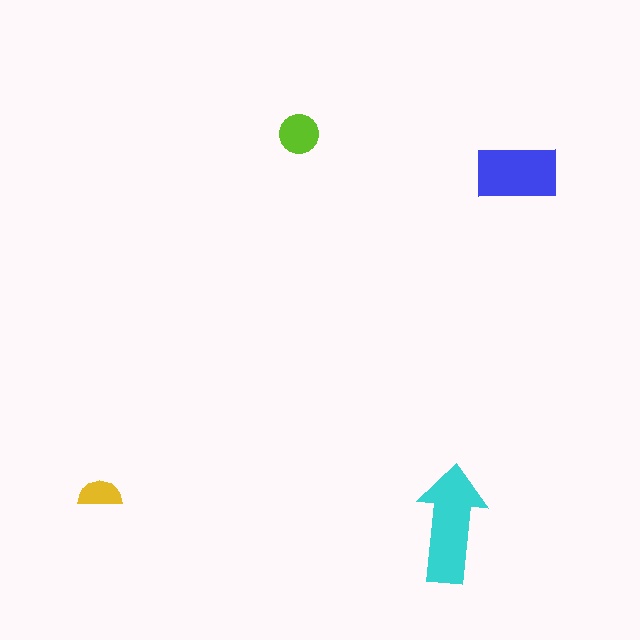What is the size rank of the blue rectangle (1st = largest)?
2nd.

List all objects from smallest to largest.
The yellow semicircle, the lime circle, the blue rectangle, the cyan arrow.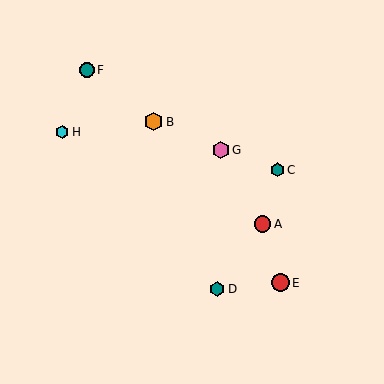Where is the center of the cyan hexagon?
The center of the cyan hexagon is at (62, 132).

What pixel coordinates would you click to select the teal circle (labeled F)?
Click at (87, 70) to select the teal circle F.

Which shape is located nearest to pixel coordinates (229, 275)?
The teal hexagon (labeled D) at (217, 289) is nearest to that location.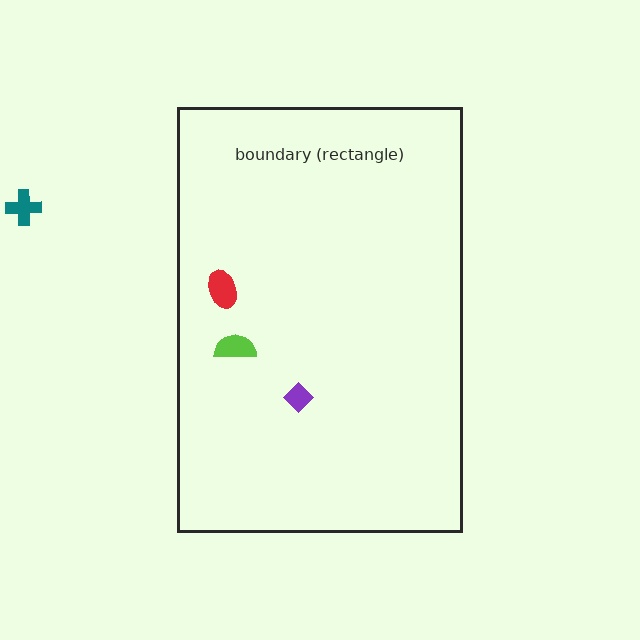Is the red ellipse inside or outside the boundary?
Inside.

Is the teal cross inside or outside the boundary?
Outside.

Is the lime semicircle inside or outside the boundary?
Inside.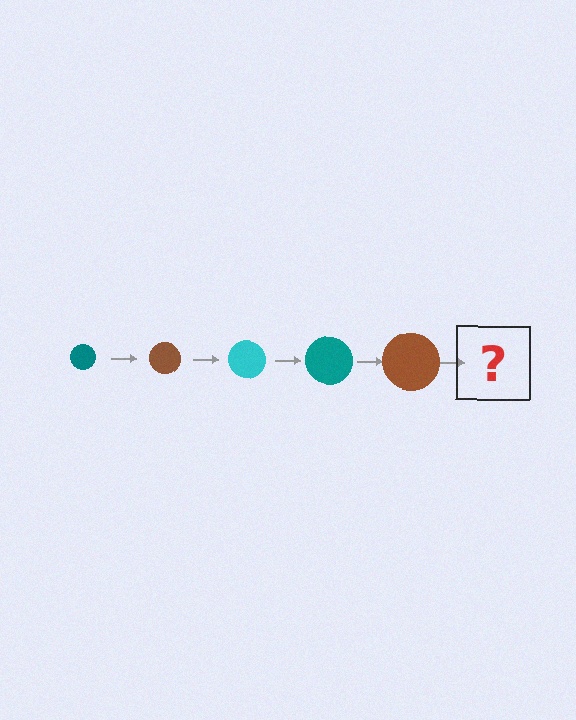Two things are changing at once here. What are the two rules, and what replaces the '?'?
The two rules are that the circle grows larger each step and the color cycles through teal, brown, and cyan. The '?' should be a cyan circle, larger than the previous one.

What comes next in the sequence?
The next element should be a cyan circle, larger than the previous one.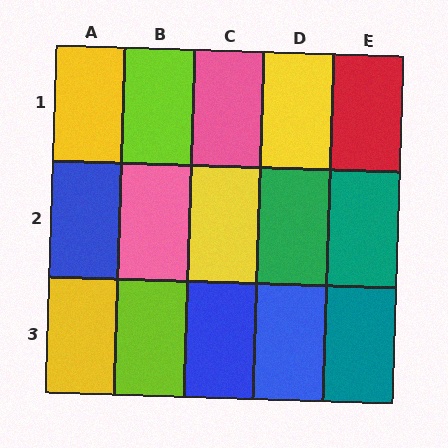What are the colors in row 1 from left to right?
Yellow, lime, pink, yellow, red.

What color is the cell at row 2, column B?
Pink.